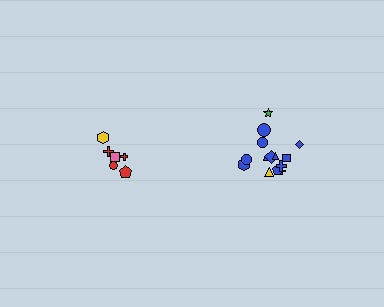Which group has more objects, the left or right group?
The right group.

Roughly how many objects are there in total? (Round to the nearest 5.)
Roughly 20 objects in total.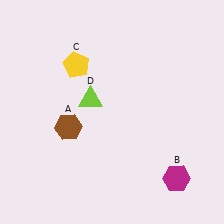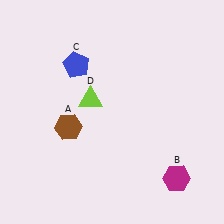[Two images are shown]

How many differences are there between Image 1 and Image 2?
There is 1 difference between the two images.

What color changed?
The pentagon (C) changed from yellow in Image 1 to blue in Image 2.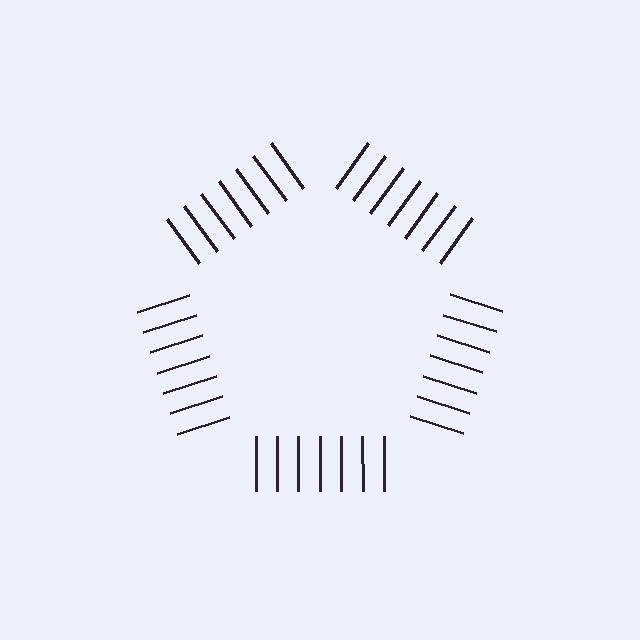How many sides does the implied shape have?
5 sides — the line-ends trace a pentagon.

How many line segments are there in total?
35 — 7 along each of the 5 edges.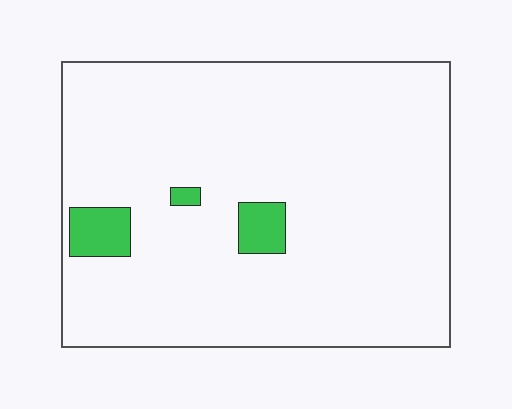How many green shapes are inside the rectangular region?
3.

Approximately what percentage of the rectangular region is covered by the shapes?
Approximately 5%.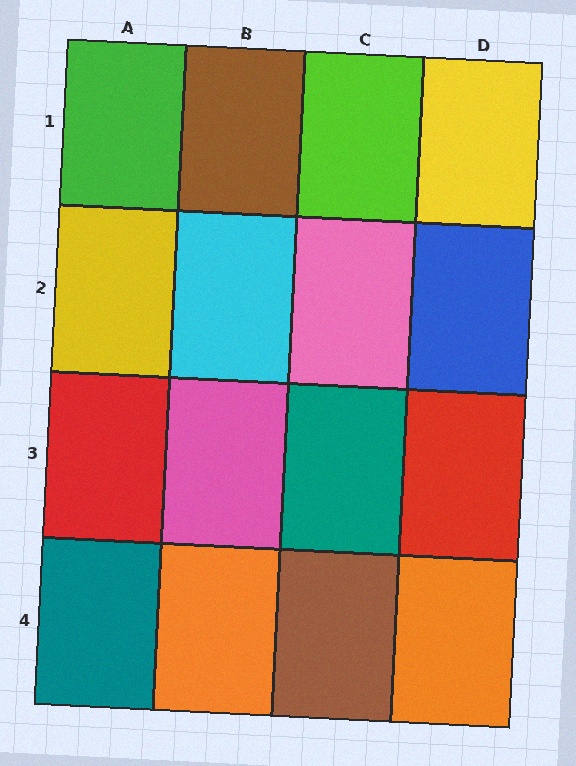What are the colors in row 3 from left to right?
Red, pink, teal, red.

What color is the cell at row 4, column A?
Teal.